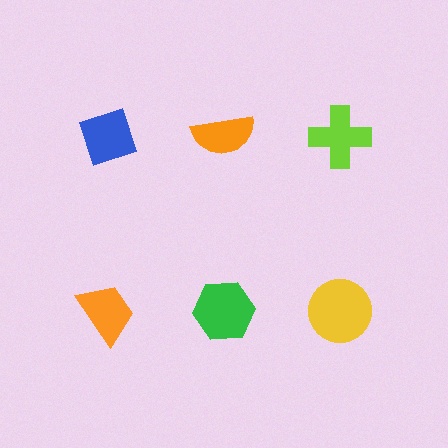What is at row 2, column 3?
A yellow circle.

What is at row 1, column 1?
A blue diamond.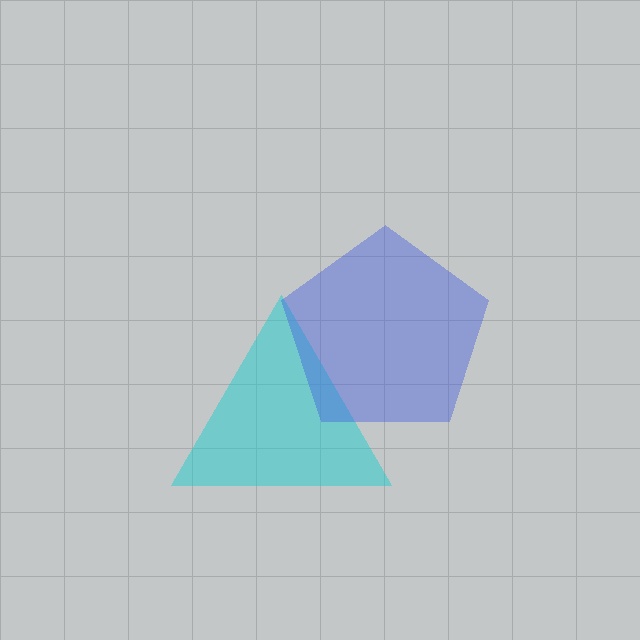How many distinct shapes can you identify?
There are 2 distinct shapes: a cyan triangle, a blue pentagon.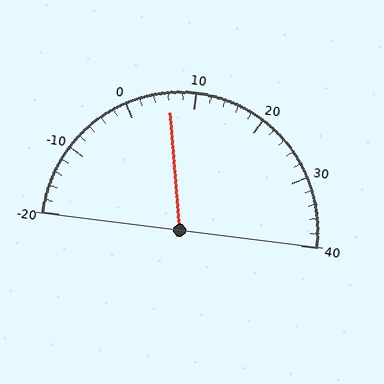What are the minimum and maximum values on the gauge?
The gauge ranges from -20 to 40.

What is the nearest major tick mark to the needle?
The nearest major tick mark is 10.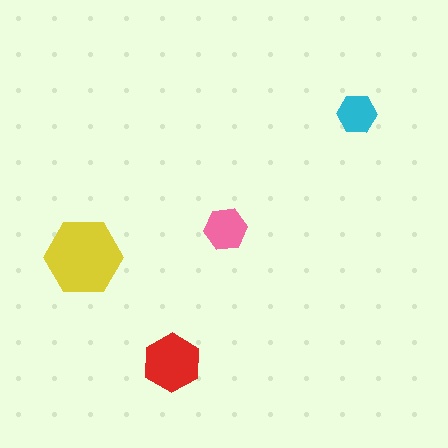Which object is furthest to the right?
The cyan hexagon is rightmost.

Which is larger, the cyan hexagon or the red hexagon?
The red one.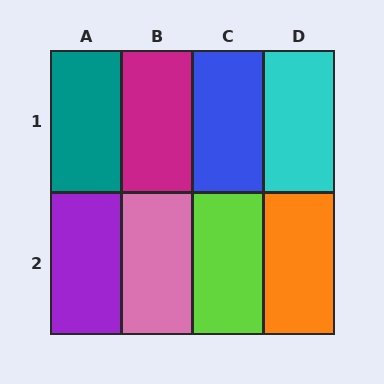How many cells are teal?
1 cell is teal.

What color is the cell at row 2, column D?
Orange.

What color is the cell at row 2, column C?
Lime.